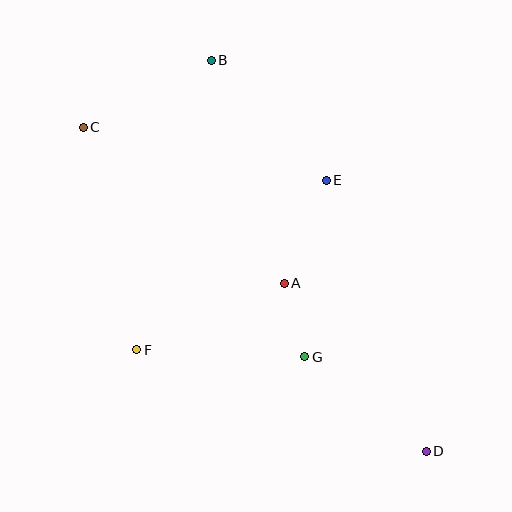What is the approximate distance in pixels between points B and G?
The distance between B and G is approximately 311 pixels.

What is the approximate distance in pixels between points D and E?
The distance between D and E is approximately 289 pixels.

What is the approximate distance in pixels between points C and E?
The distance between C and E is approximately 249 pixels.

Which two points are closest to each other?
Points A and G are closest to each other.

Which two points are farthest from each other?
Points C and D are farthest from each other.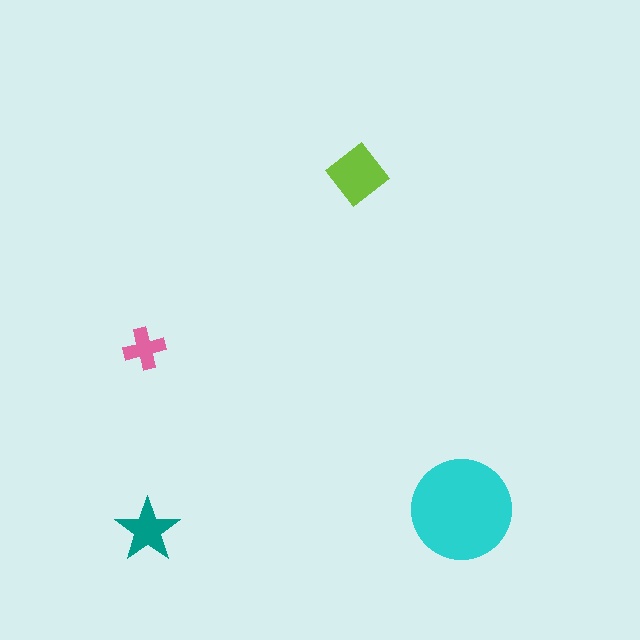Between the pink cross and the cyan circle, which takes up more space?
The cyan circle.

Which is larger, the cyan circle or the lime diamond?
The cyan circle.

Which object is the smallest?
The pink cross.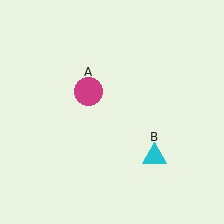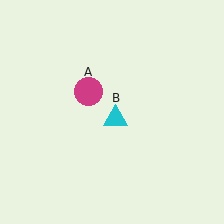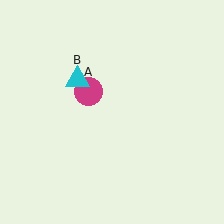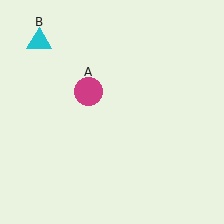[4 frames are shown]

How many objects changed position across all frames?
1 object changed position: cyan triangle (object B).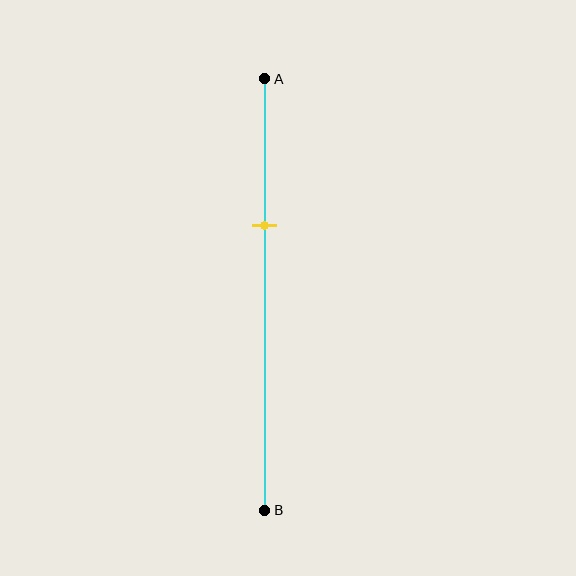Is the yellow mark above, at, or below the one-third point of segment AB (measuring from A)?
The yellow mark is approximately at the one-third point of segment AB.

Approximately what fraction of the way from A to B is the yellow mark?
The yellow mark is approximately 35% of the way from A to B.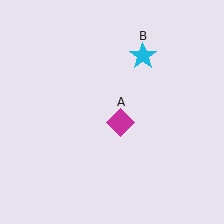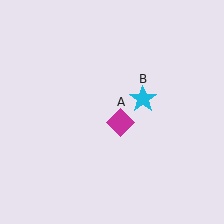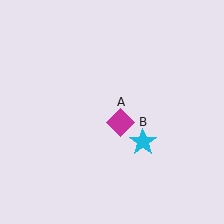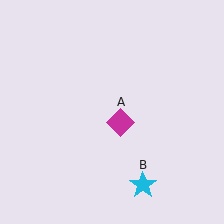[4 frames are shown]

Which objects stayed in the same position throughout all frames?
Magenta diamond (object A) remained stationary.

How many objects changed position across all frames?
1 object changed position: cyan star (object B).